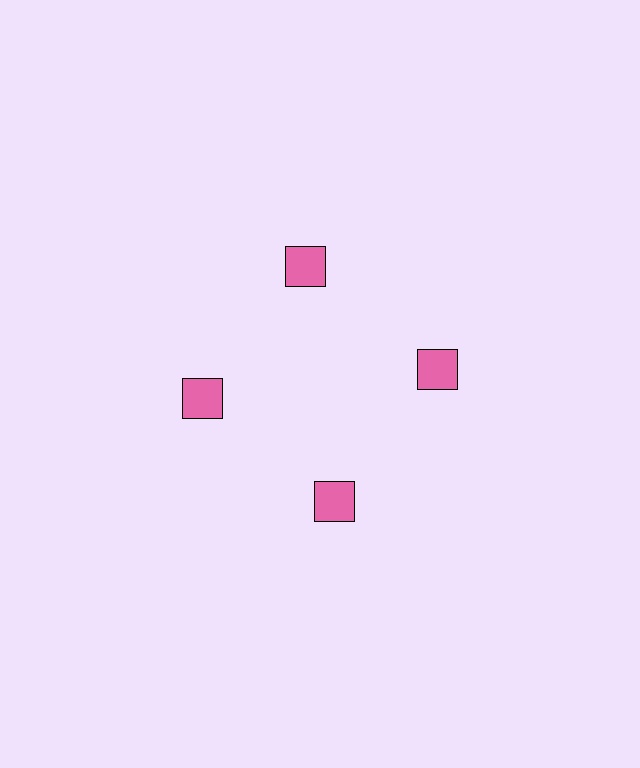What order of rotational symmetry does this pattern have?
This pattern has 4-fold rotational symmetry.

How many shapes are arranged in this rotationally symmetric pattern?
There are 4 shapes, arranged in 4 groups of 1.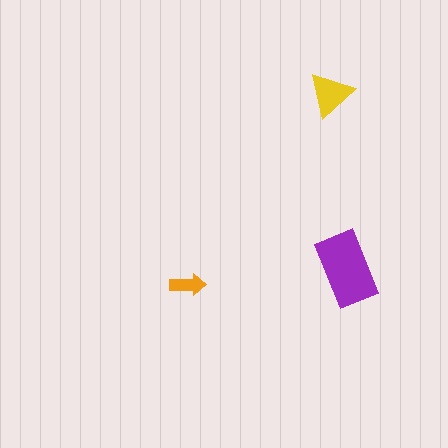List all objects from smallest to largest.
The orange arrow, the yellow triangle, the purple rectangle.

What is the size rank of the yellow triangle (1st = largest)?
2nd.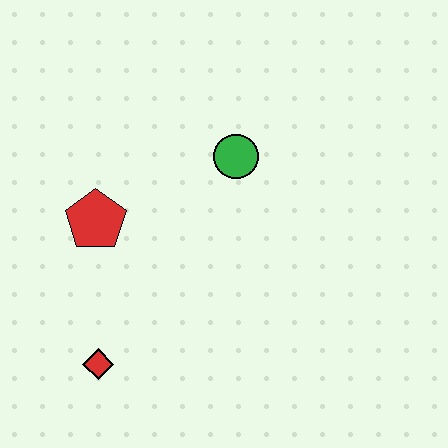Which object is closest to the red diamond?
The red pentagon is closest to the red diamond.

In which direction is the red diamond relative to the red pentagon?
The red diamond is below the red pentagon.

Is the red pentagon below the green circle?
Yes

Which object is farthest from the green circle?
The red diamond is farthest from the green circle.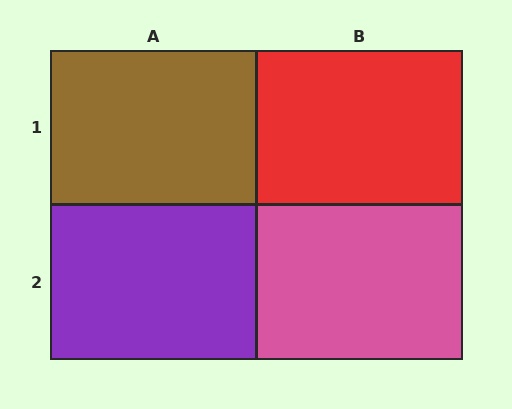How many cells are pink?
1 cell is pink.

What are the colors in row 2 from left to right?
Purple, pink.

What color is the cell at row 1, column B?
Red.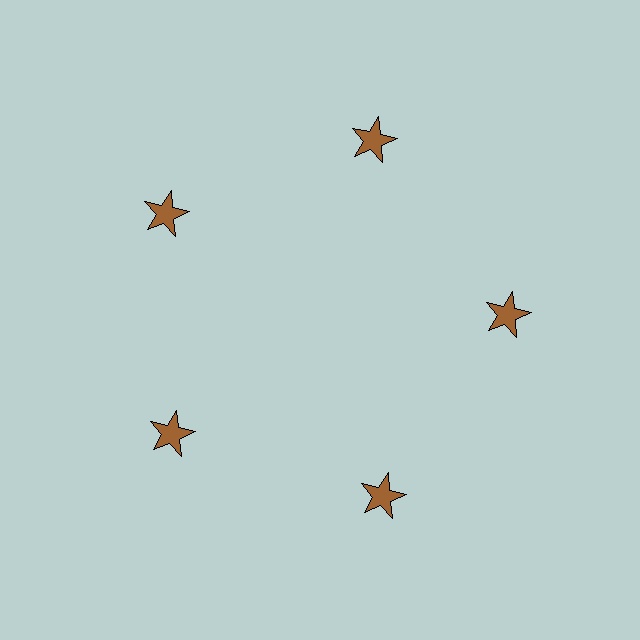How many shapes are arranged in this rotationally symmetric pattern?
There are 5 shapes, arranged in 5 groups of 1.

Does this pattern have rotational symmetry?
Yes, this pattern has 5-fold rotational symmetry. It looks the same after rotating 72 degrees around the center.